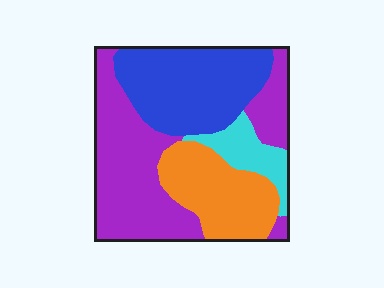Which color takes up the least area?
Cyan, at roughly 10%.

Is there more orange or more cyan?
Orange.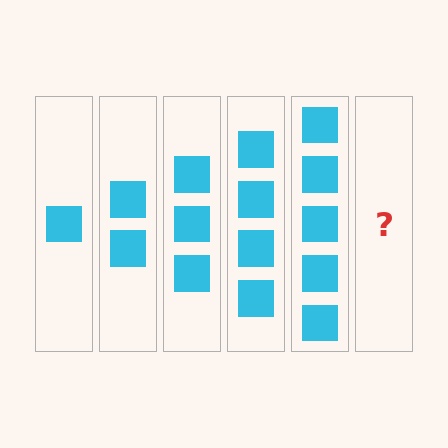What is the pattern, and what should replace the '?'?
The pattern is that each step adds one more square. The '?' should be 6 squares.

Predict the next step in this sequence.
The next step is 6 squares.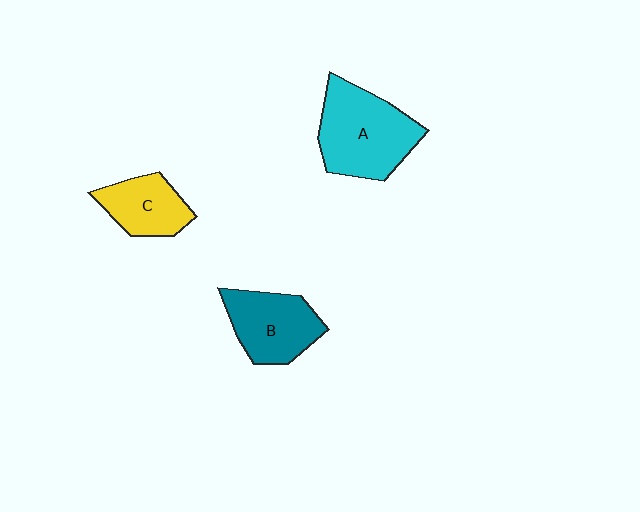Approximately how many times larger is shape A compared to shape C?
Approximately 1.7 times.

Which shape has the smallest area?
Shape C (yellow).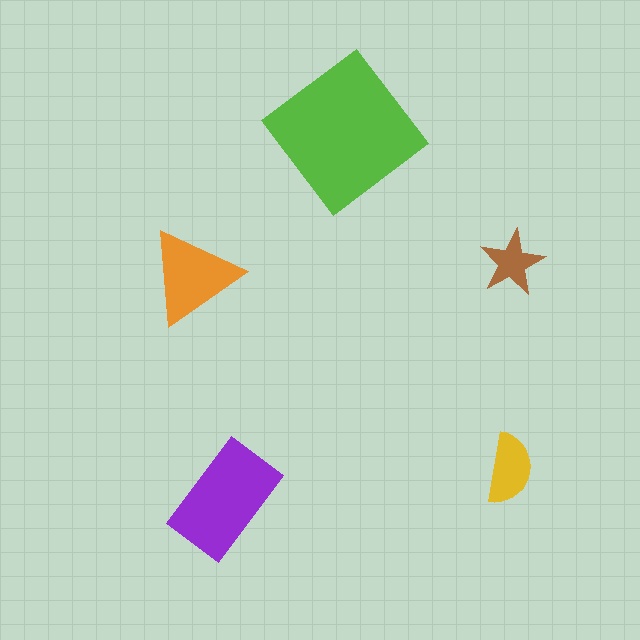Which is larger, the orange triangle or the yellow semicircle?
The orange triangle.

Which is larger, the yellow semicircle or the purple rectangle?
The purple rectangle.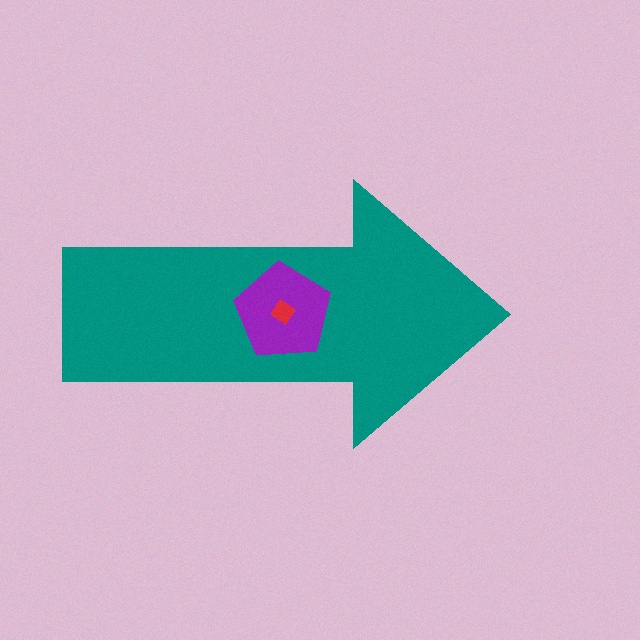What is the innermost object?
The red diamond.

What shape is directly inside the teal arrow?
The purple pentagon.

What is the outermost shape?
The teal arrow.